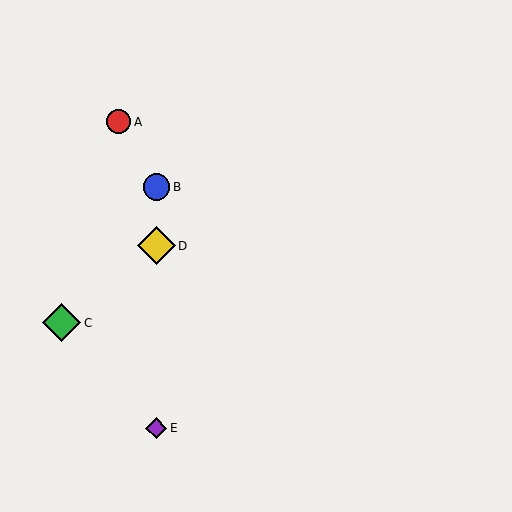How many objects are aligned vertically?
3 objects (B, D, E) are aligned vertically.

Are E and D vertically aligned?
Yes, both are at x≈156.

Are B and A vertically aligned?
No, B is at x≈156 and A is at x≈119.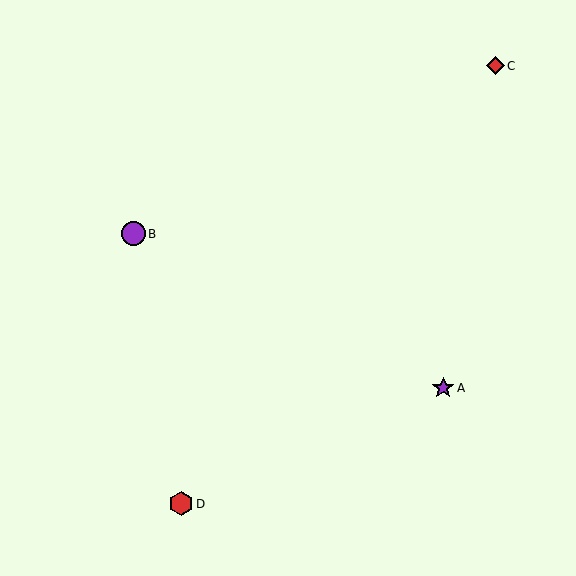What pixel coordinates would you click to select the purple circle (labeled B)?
Click at (133, 234) to select the purple circle B.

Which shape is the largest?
The red hexagon (labeled D) is the largest.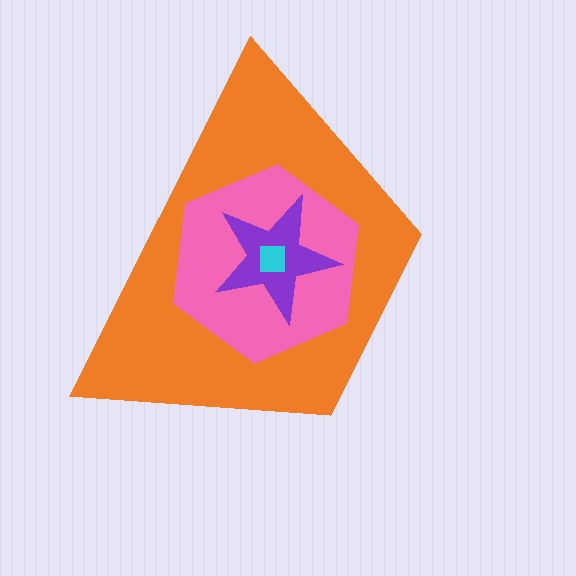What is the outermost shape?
The orange trapezoid.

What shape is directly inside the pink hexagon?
The purple star.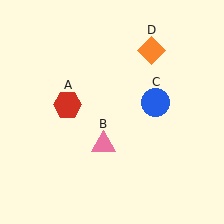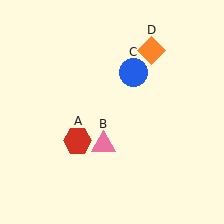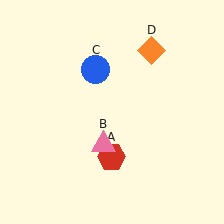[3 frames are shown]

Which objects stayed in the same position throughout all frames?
Pink triangle (object B) and orange diamond (object D) remained stationary.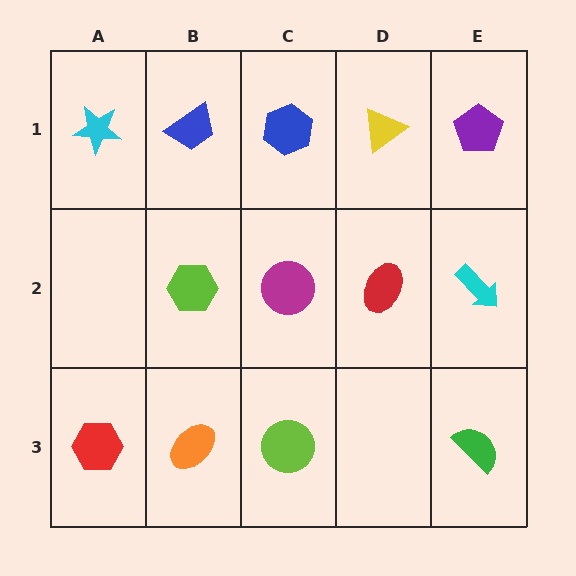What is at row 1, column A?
A cyan star.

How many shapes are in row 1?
5 shapes.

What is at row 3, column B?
An orange ellipse.